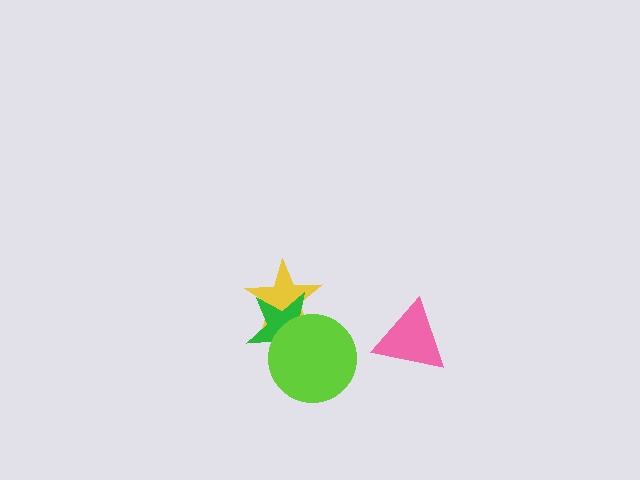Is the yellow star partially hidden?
Yes, it is partially covered by another shape.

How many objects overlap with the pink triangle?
0 objects overlap with the pink triangle.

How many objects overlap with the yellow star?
2 objects overlap with the yellow star.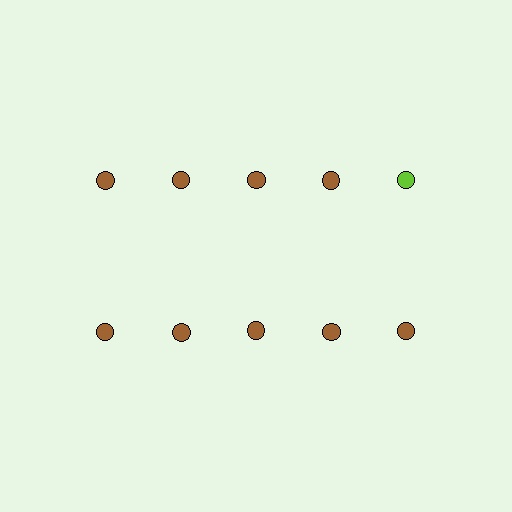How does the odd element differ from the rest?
It has a different color: lime instead of brown.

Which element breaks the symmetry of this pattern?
The lime circle in the top row, rightmost column breaks the symmetry. All other shapes are brown circles.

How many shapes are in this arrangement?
There are 10 shapes arranged in a grid pattern.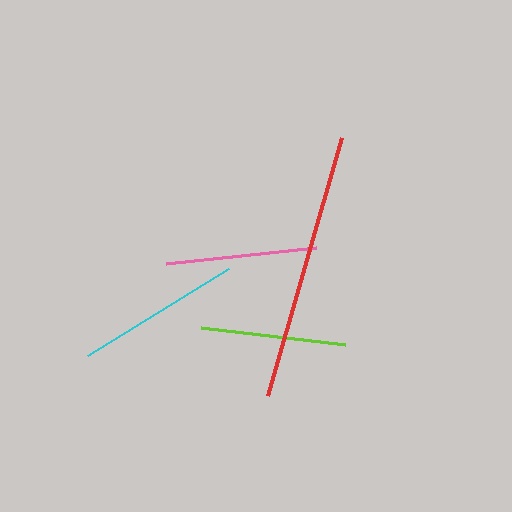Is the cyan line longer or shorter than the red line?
The red line is longer than the cyan line.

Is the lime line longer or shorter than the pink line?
The pink line is longer than the lime line.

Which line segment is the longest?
The red line is the longest at approximately 269 pixels.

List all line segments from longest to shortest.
From longest to shortest: red, cyan, pink, lime.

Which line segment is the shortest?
The lime line is the shortest at approximately 145 pixels.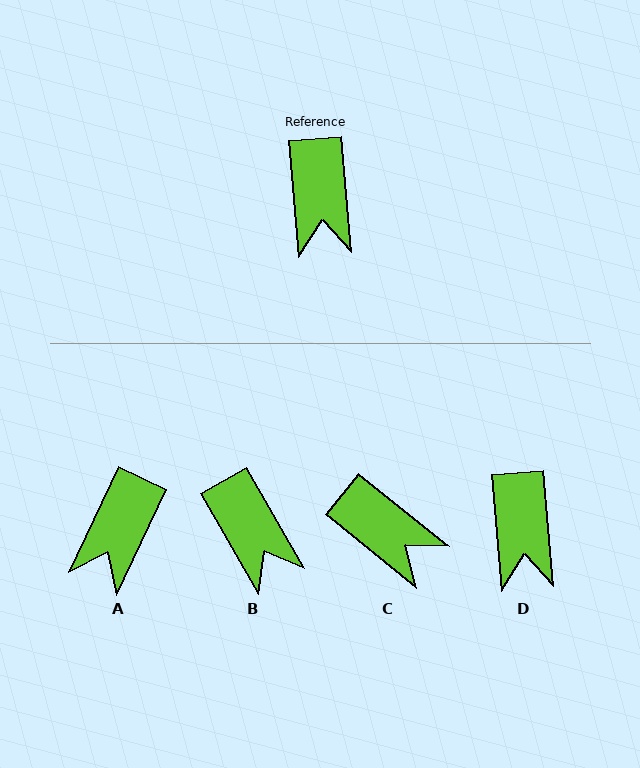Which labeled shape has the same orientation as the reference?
D.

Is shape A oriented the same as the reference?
No, it is off by about 30 degrees.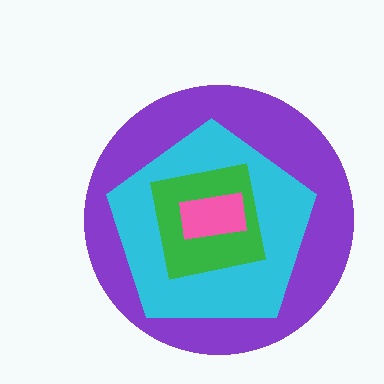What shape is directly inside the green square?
The pink rectangle.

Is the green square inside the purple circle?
Yes.